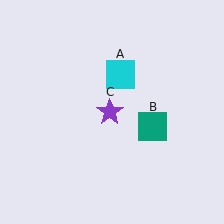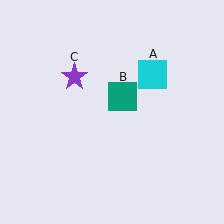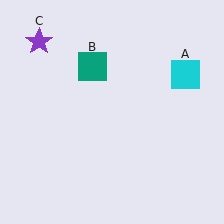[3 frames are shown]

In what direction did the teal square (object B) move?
The teal square (object B) moved up and to the left.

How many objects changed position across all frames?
3 objects changed position: cyan square (object A), teal square (object B), purple star (object C).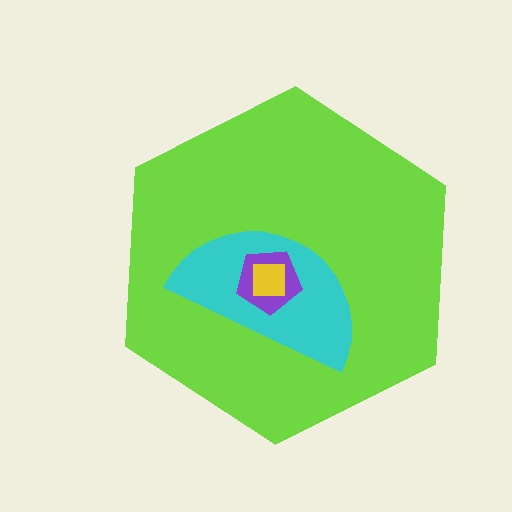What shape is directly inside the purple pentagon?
The yellow square.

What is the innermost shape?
The yellow square.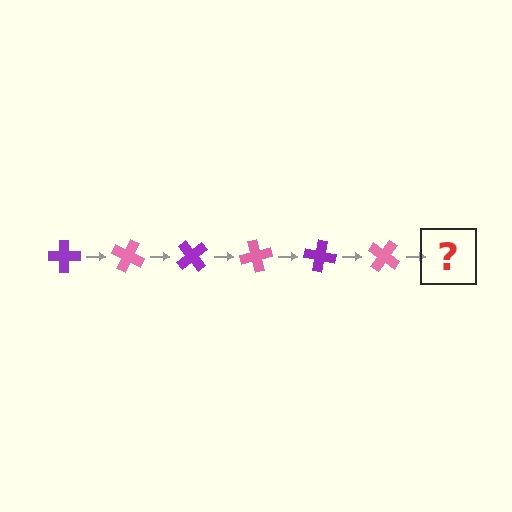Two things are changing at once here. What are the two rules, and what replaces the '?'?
The two rules are that it rotates 25 degrees each step and the color cycles through purple and pink. The '?' should be a purple cross, rotated 150 degrees from the start.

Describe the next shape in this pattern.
It should be a purple cross, rotated 150 degrees from the start.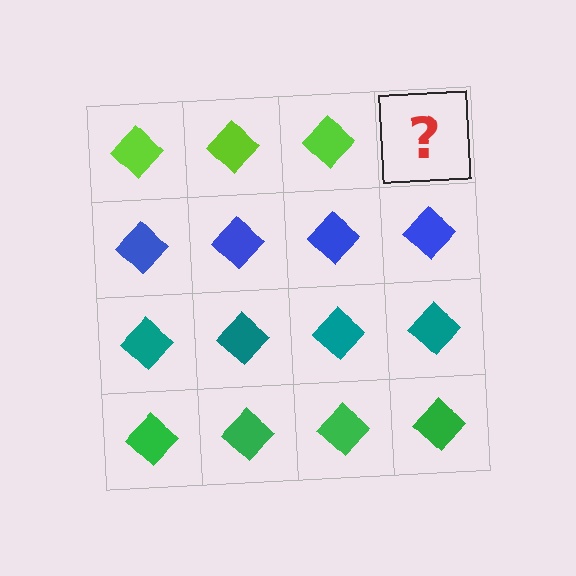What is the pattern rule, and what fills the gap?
The rule is that each row has a consistent color. The gap should be filled with a lime diamond.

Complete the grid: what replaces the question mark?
The question mark should be replaced with a lime diamond.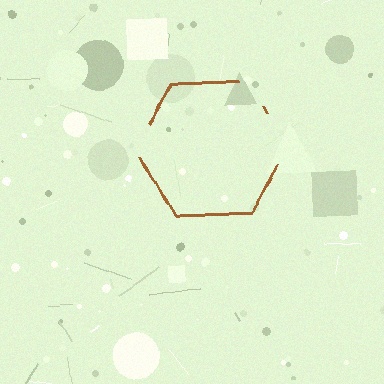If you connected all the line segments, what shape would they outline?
They would outline a hexagon.